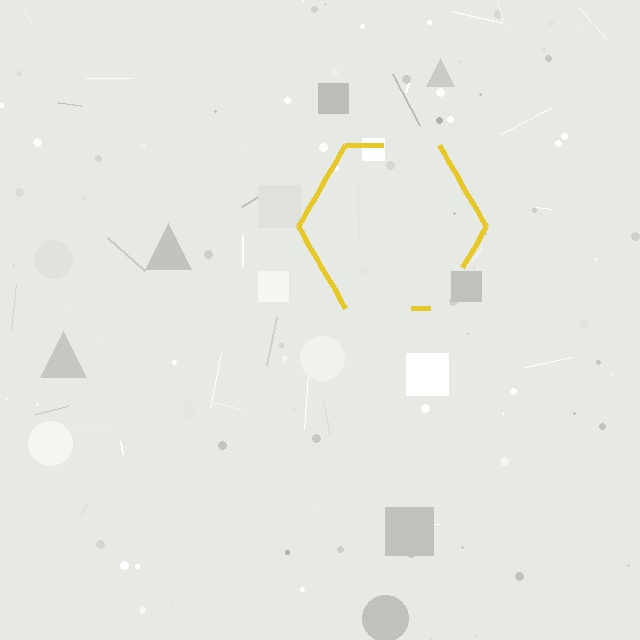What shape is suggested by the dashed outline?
The dashed outline suggests a hexagon.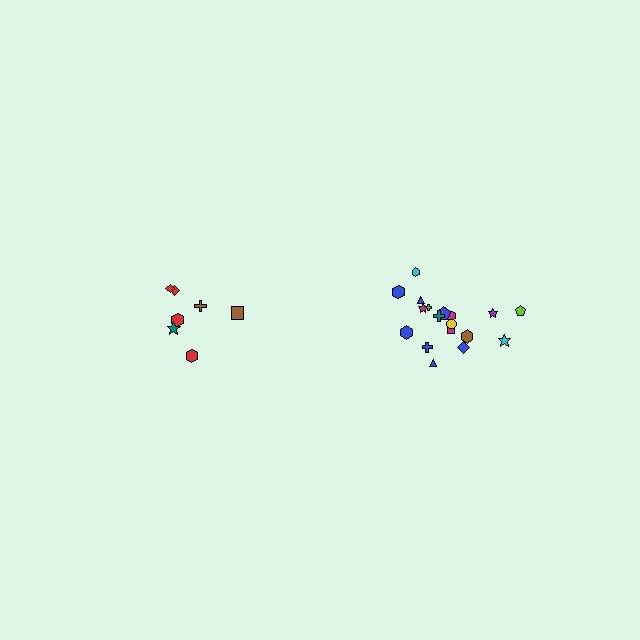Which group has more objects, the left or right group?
The right group.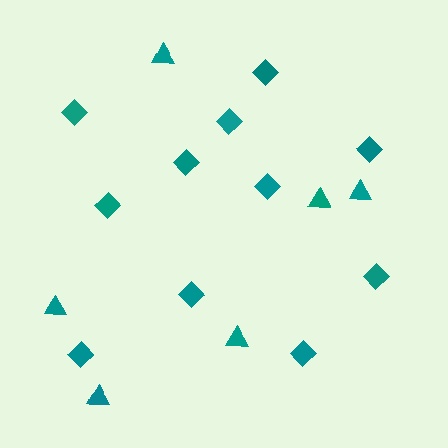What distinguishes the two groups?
There are 2 groups: one group of triangles (6) and one group of diamonds (11).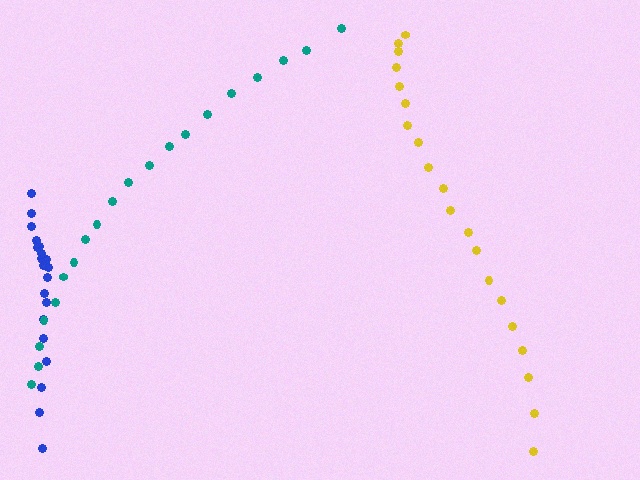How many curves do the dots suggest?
There are 3 distinct paths.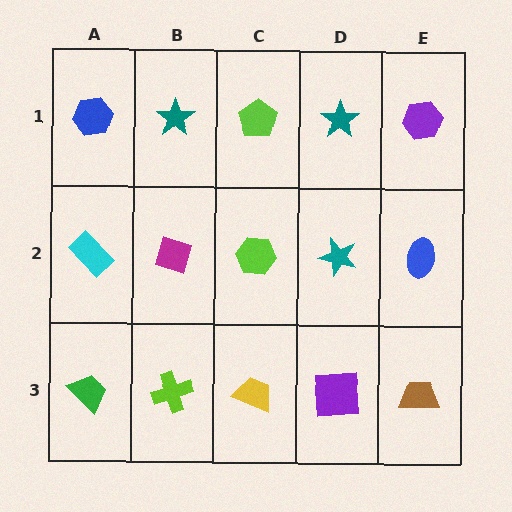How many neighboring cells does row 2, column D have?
4.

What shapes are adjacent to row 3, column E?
A blue ellipse (row 2, column E), a purple square (row 3, column D).